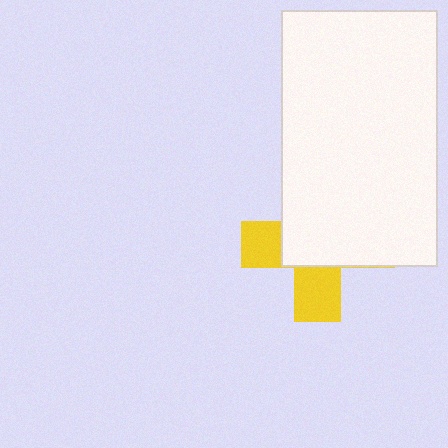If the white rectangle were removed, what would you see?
You would see the complete yellow cross.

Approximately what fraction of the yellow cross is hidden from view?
Roughly 64% of the yellow cross is hidden behind the white rectangle.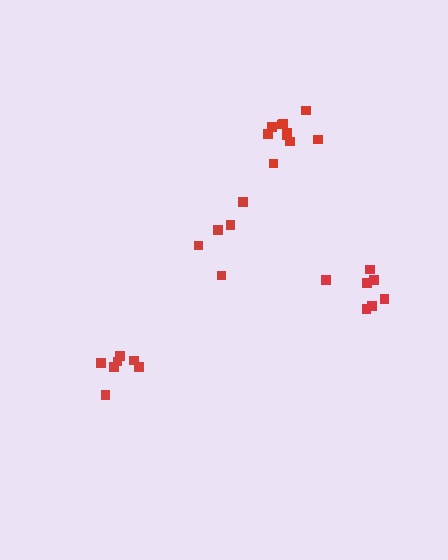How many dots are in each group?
Group 1: 5 dots, Group 2: 7 dots, Group 3: 10 dots, Group 4: 7 dots (29 total).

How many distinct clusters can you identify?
There are 4 distinct clusters.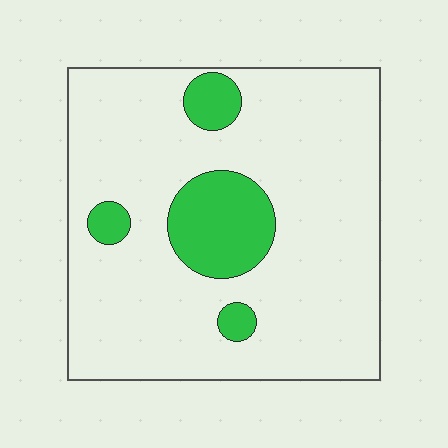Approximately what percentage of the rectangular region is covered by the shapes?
Approximately 15%.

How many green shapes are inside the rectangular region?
4.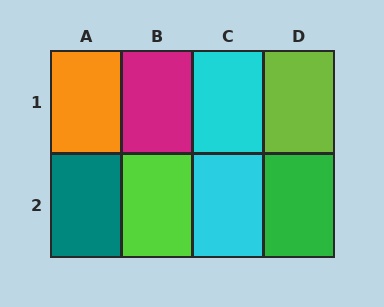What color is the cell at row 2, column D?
Green.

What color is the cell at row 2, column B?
Lime.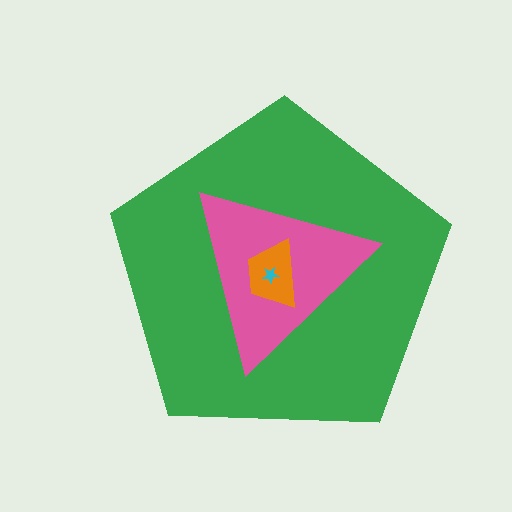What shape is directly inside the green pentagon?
The pink triangle.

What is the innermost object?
The cyan star.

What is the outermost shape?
The green pentagon.